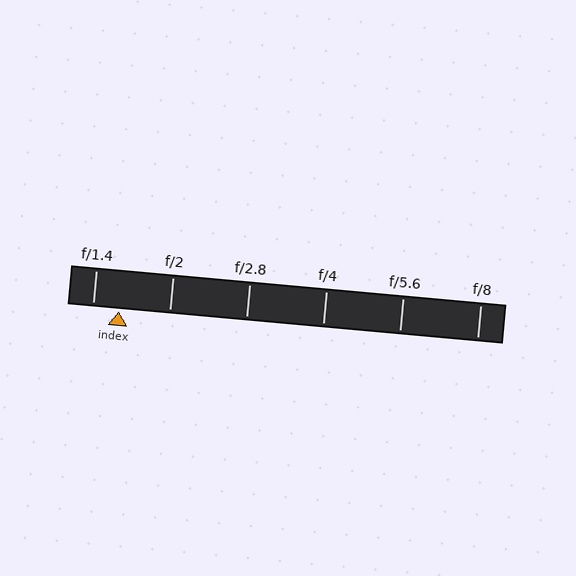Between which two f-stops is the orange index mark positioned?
The index mark is between f/1.4 and f/2.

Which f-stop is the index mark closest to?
The index mark is closest to f/1.4.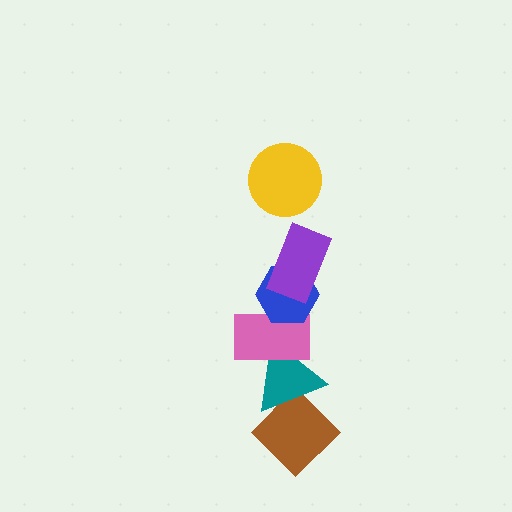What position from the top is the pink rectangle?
The pink rectangle is 4th from the top.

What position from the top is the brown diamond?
The brown diamond is 6th from the top.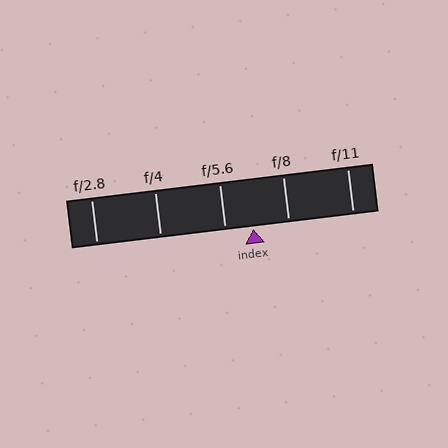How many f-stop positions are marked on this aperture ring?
There are 5 f-stop positions marked.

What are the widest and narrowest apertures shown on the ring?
The widest aperture shown is f/2.8 and the narrowest is f/11.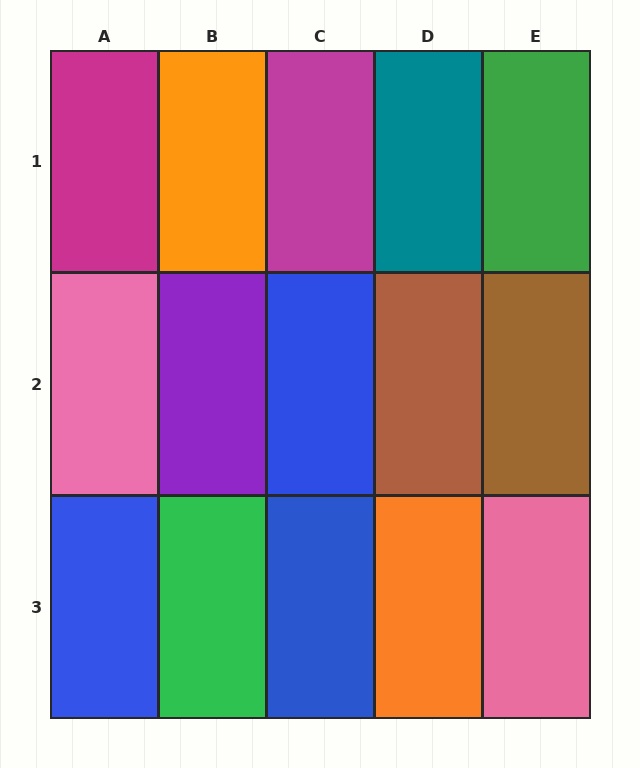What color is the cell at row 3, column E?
Pink.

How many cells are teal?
1 cell is teal.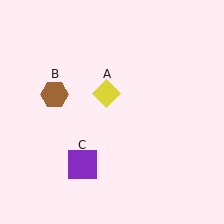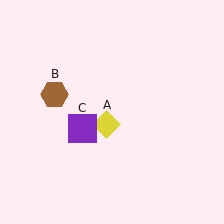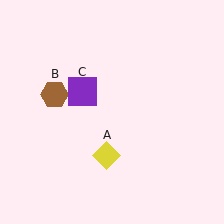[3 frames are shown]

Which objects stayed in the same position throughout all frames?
Brown hexagon (object B) remained stationary.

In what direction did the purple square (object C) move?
The purple square (object C) moved up.